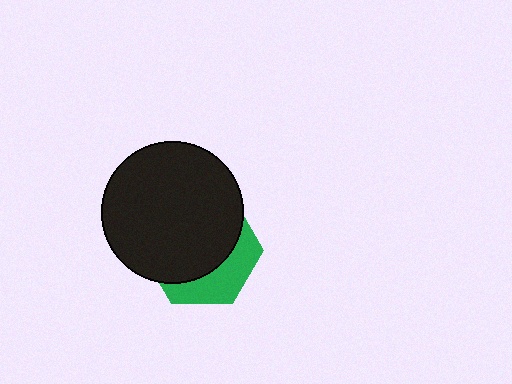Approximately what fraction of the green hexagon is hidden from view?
Roughly 68% of the green hexagon is hidden behind the black circle.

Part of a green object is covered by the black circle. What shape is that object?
It is a hexagon.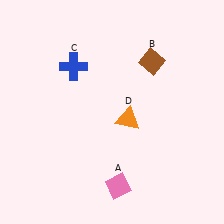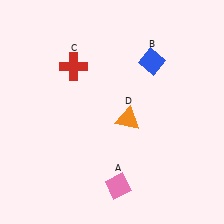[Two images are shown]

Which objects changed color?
B changed from brown to blue. C changed from blue to red.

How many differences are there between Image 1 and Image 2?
There are 2 differences between the two images.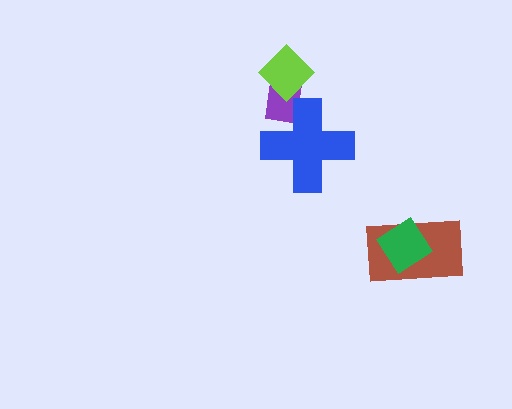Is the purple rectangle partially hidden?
Yes, it is partially covered by another shape.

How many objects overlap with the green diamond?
1 object overlaps with the green diamond.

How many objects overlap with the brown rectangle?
1 object overlaps with the brown rectangle.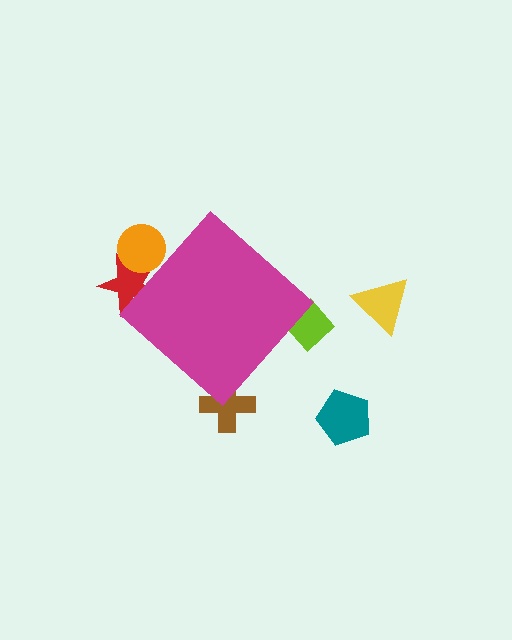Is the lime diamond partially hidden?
Yes, the lime diamond is partially hidden behind the magenta diamond.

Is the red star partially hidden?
Yes, the red star is partially hidden behind the magenta diamond.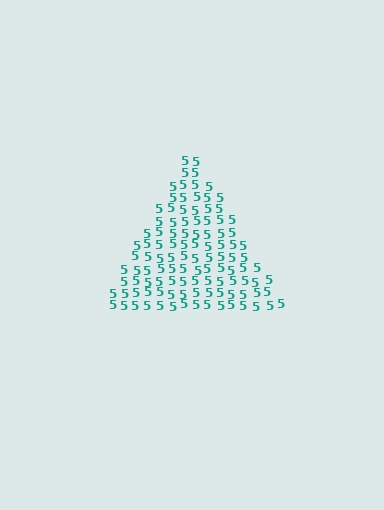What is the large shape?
The large shape is a triangle.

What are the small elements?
The small elements are digit 5's.